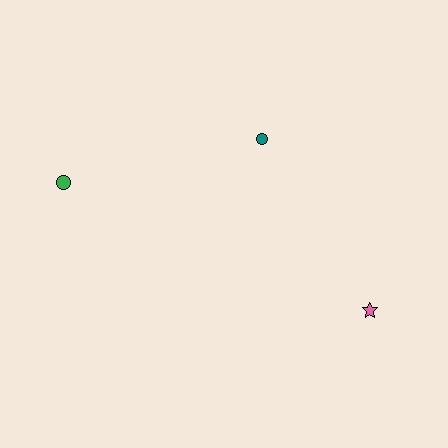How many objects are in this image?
There are 3 objects.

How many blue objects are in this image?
There are no blue objects.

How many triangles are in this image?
There are no triangles.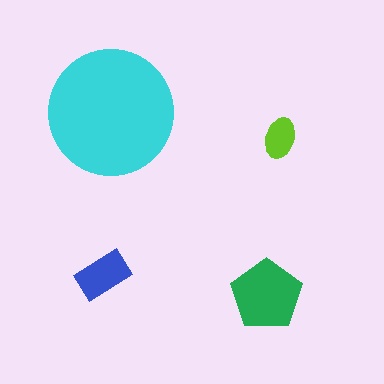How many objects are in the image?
There are 4 objects in the image.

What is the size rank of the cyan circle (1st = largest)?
1st.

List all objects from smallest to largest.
The lime ellipse, the blue rectangle, the green pentagon, the cyan circle.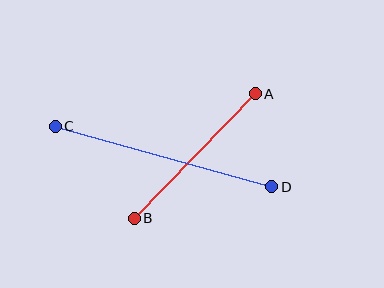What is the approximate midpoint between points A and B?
The midpoint is at approximately (195, 156) pixels.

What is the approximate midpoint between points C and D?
The midpoint is at approximately (163, 156) pixels.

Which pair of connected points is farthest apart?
Points C and D are farthest apart.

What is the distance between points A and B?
The distance is approximately 174 pixels.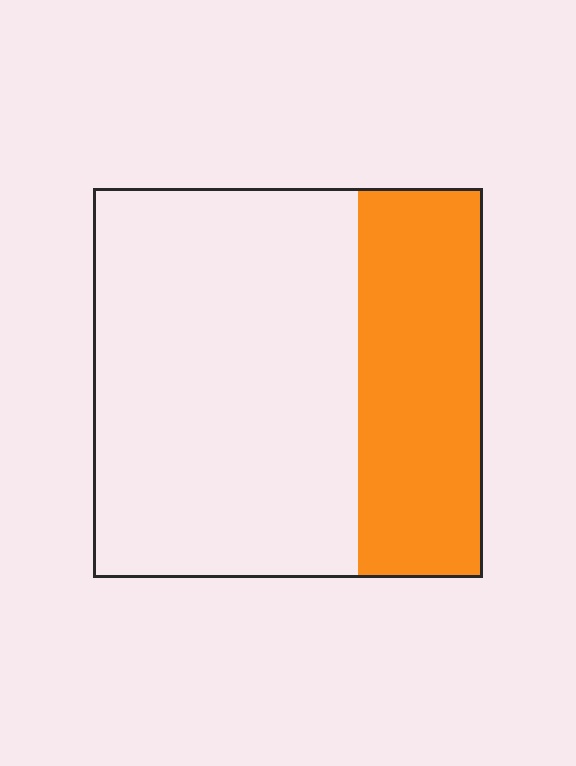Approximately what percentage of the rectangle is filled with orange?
Approximately 30%.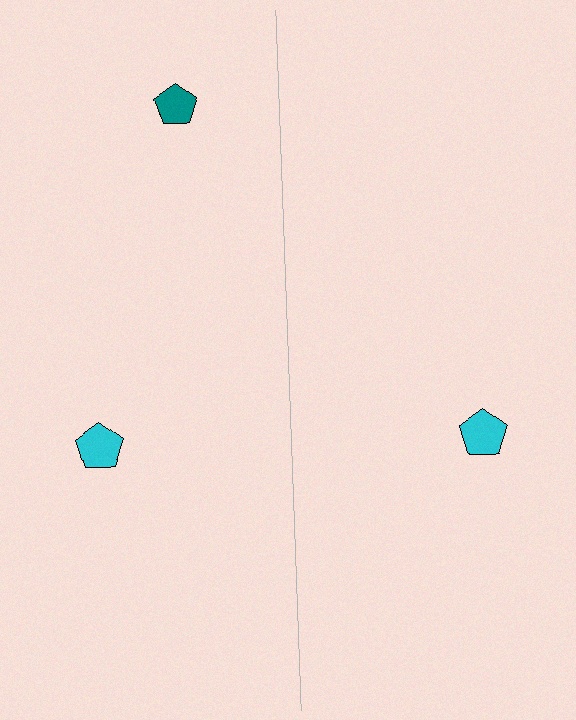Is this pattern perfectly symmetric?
No, the pattern is not perfectly symmetric. A teal pentagon is missing from the right side.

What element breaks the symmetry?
A teal pentagon is missing from the right side.